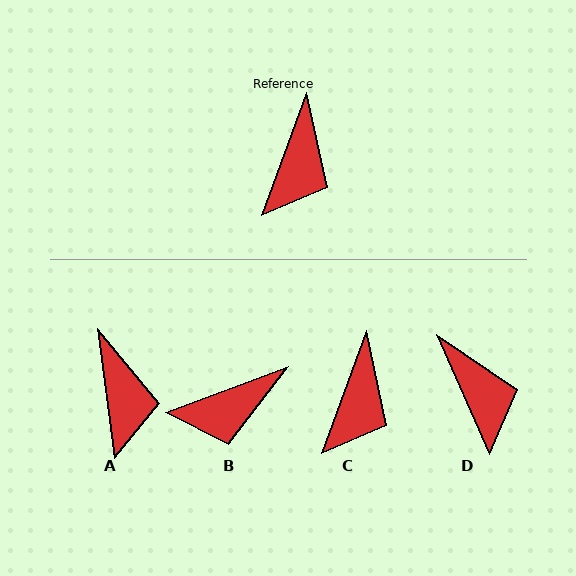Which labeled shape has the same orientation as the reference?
C.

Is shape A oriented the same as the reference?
No, it is off by about 27 degrees.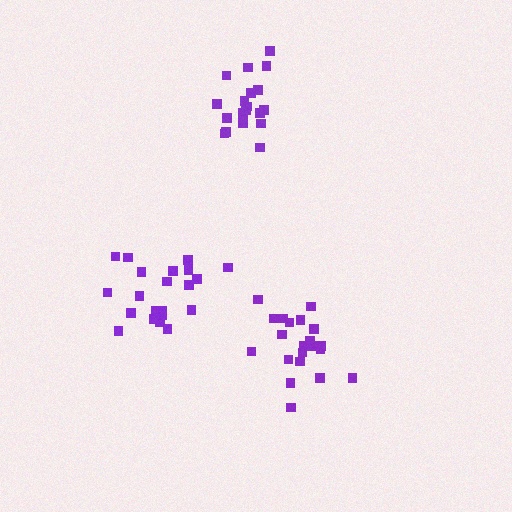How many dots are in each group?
Group 1: 19 dots, Group 2: 21 dots, Group 3: 21 dots (61 total).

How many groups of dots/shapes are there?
There are 3 groups.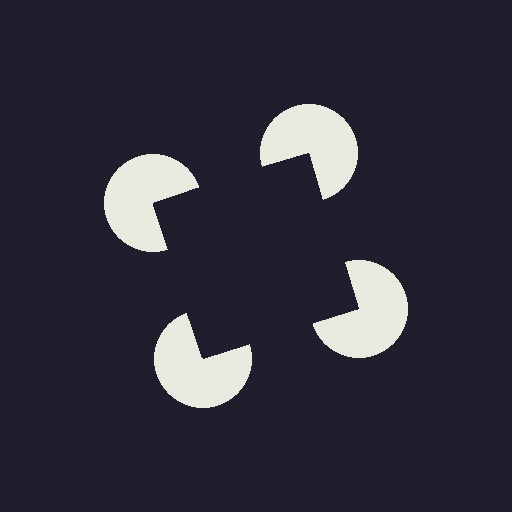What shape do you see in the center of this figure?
An illusory square — its edges are inferred from the aligned wedge cuts in the pac-man discs, not physically drawn.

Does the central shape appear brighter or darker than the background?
It typically appears slightly darker than the background, even though no actual brightness change is drawn.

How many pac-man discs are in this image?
There are 4 — one at each vertex of the illusory square.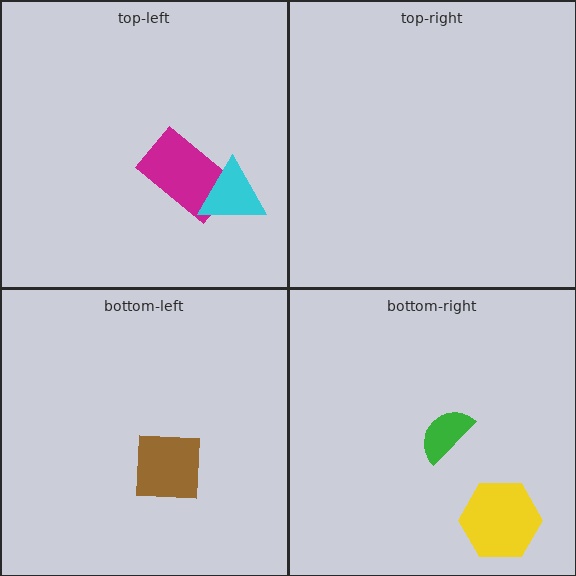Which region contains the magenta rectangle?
The top-left region.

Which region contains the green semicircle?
The bottom-right region.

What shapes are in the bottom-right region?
The green semicircle, the yellow hexagon.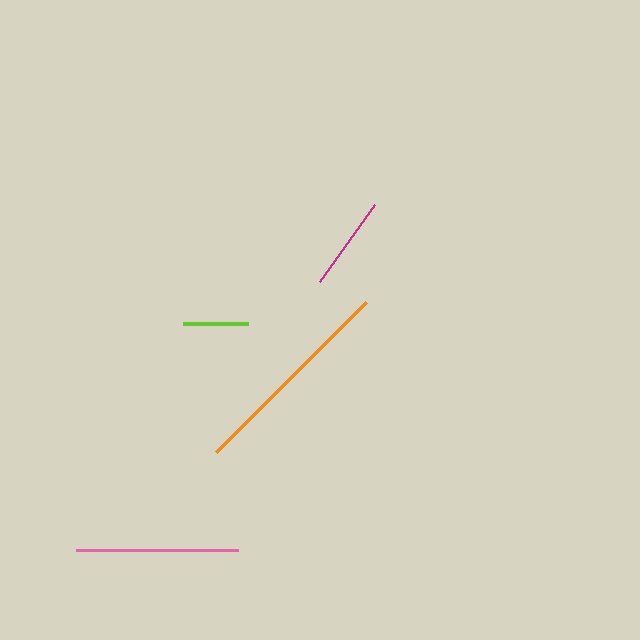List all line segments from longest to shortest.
From longest to shortest: orange, pink, magenta, lime.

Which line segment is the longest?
The orange line is the longest at approximately 213 pixels.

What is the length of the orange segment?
The orange segment is approximately 213 pixels long.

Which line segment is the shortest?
The lime line is the shortest at approximately 66 pixels.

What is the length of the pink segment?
The pink segment is approximately 162 pixels long.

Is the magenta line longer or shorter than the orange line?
The orange line is longer than the magenta line.